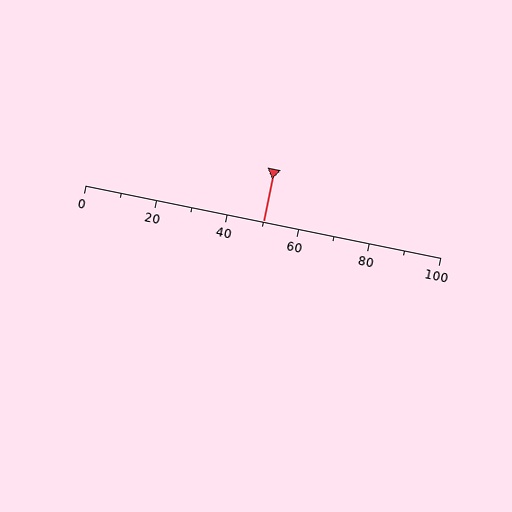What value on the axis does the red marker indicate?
The marker indicates approximately 50.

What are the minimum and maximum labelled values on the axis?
The axis runs from 0 to 100.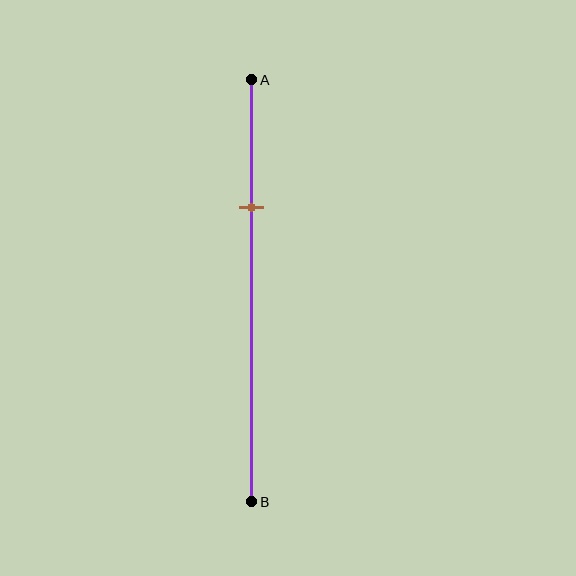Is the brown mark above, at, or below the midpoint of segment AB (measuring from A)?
The brown mark is above the midpoint of segment AB.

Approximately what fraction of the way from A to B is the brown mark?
The brown mark is approximately 30% of the way from A to B.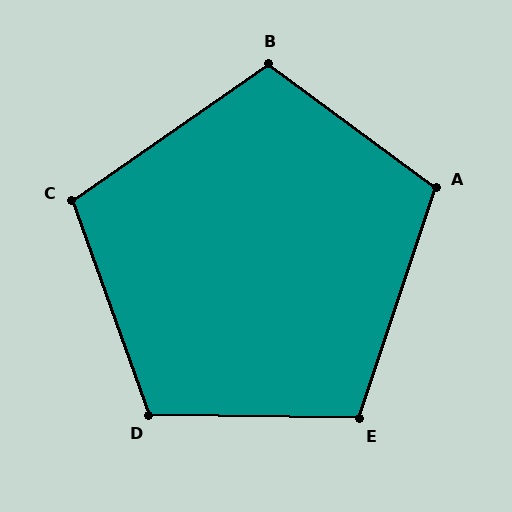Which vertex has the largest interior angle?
D, at approximately 110 degrees.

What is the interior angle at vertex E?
Approximately 108 degrees (obtuse).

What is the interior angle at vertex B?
Approximately 109 degrees (obtuse).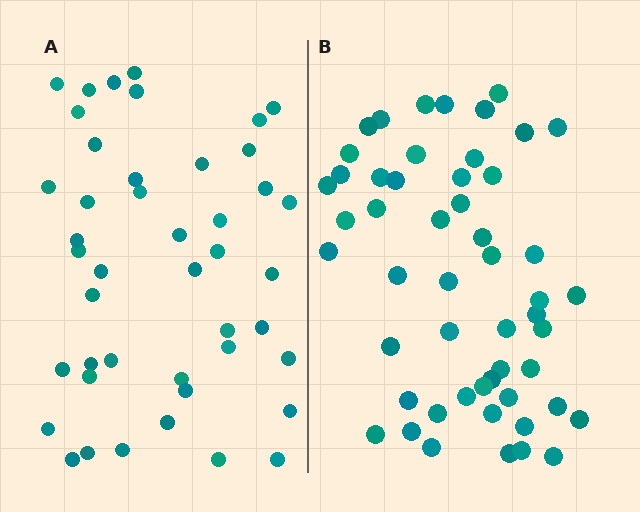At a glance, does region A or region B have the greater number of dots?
Region B (the right region) has more dots.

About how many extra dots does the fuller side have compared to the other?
Region B has roughly 8 or so more dots than region A.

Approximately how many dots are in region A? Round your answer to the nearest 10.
About 40 dots. (The exact count is 44, which rounds to 40.)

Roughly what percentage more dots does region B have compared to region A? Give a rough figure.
About 20% more.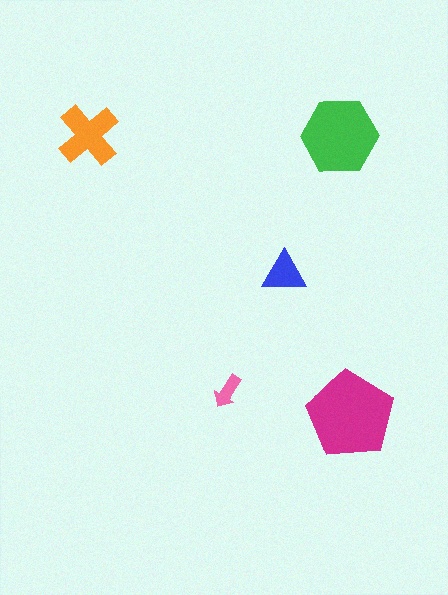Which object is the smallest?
The pink arrow.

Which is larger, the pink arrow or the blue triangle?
The blue triangle.